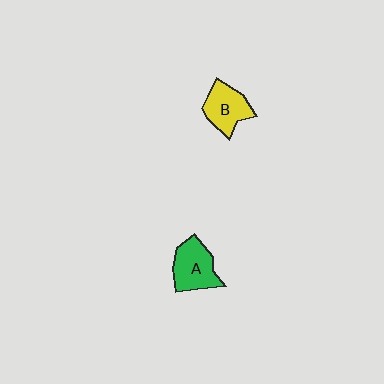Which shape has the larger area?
Shape A (green).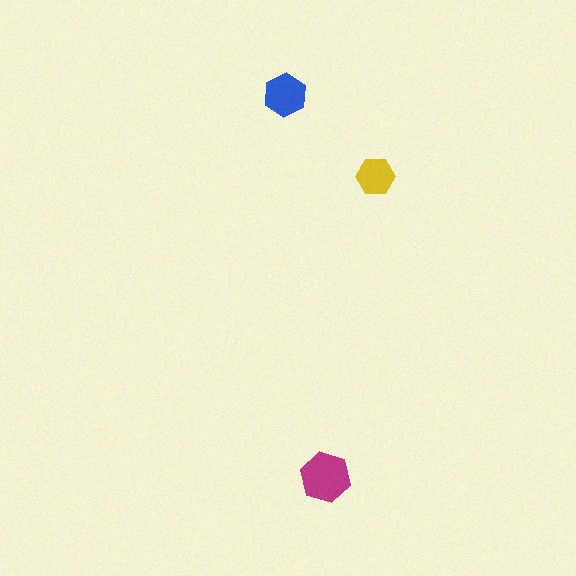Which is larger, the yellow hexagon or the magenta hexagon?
The magenta one.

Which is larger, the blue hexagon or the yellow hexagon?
The blue one.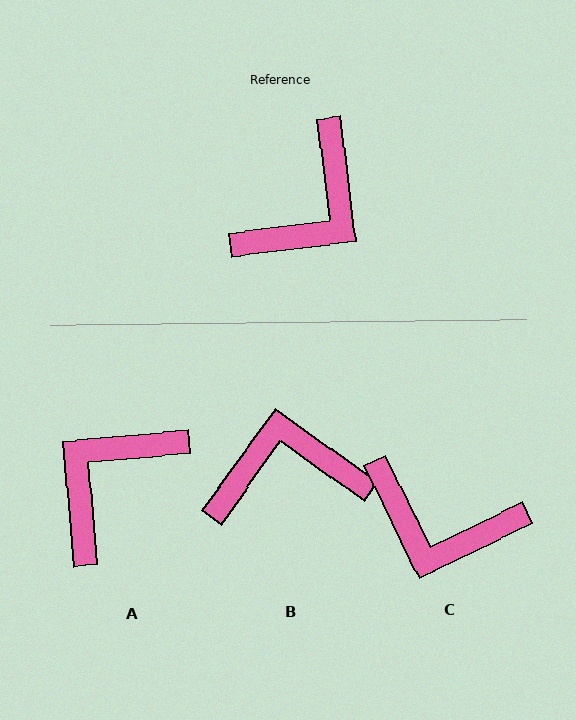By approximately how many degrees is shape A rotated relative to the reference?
Approximately 178 degrees counter-clockwise.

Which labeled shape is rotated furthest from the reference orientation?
A, about 178 degrees away.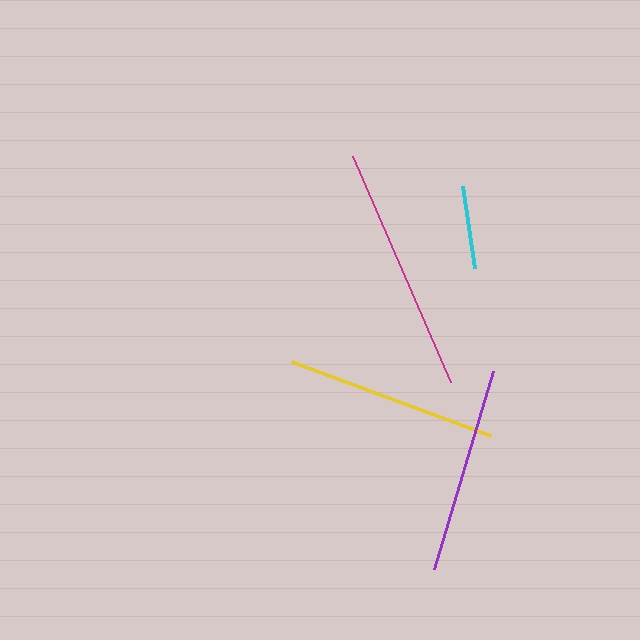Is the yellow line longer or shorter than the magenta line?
The magenta line is longer than the yellow line.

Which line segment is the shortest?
The cyan line is the shortest at approximately 84 pixels.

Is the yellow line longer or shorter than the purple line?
The yellow line is longer than the purple line.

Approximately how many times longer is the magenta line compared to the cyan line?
The magenta line is approximately 2.9 times the length of the cyan line.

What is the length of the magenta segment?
The magenta segment is approximately 245 pixels long.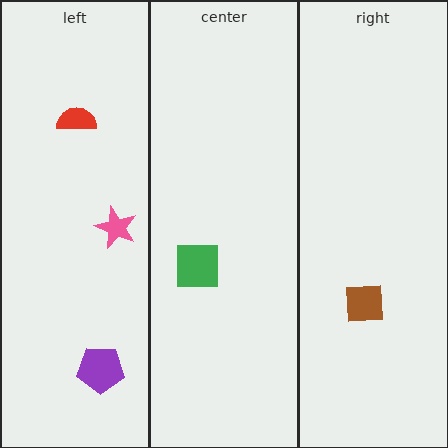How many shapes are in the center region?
1.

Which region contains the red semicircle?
The left region.